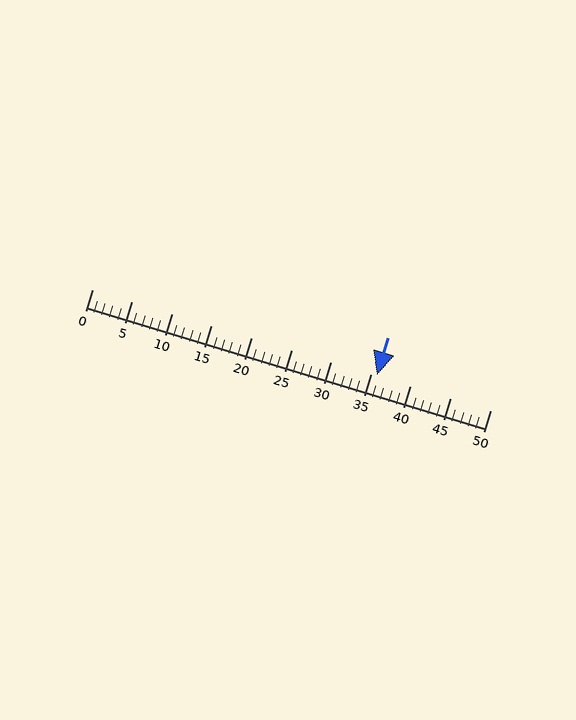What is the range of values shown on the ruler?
The ruler shows values from 0 to 50.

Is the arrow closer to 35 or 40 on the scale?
The arrow is closer to 35.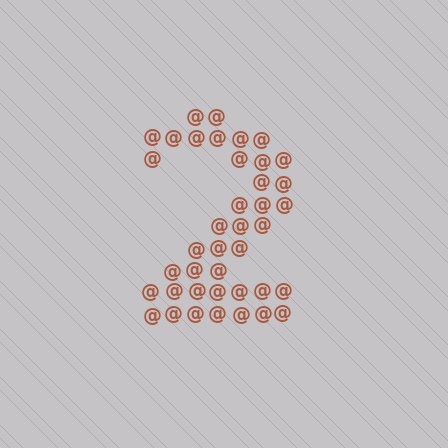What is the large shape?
The large shape is the digit 2.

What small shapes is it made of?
It is made of small at signs.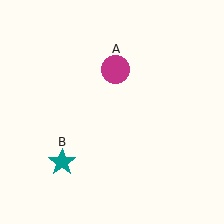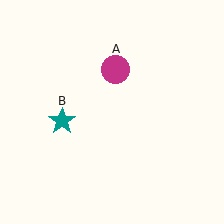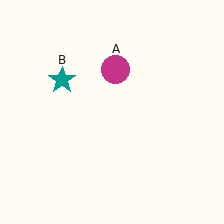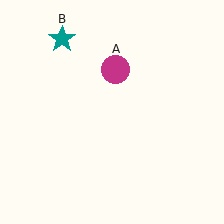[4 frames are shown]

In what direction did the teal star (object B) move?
The teal star (object B) moved up.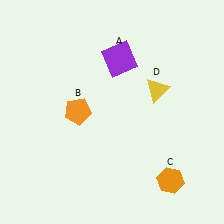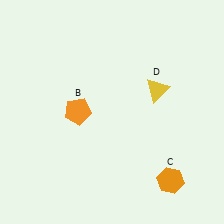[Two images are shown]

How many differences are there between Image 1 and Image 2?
There is 1 difference between the two images.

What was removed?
The purple square (A) was removed in Image 2.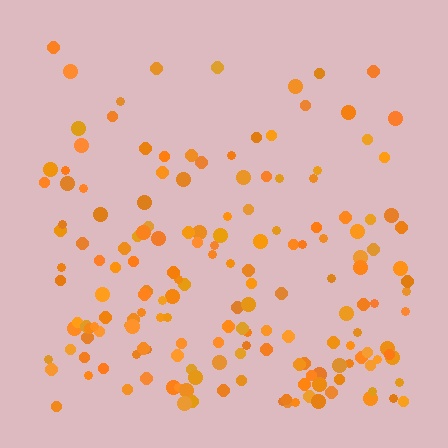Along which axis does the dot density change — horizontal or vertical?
Vertical.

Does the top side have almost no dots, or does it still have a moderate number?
Still a moderate number, just noticeably fewer than the bottom.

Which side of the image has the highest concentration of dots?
The bottom.